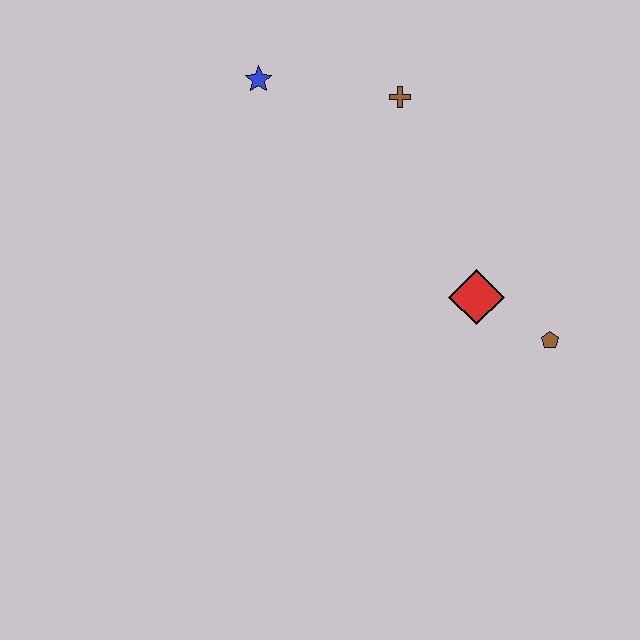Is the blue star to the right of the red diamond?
No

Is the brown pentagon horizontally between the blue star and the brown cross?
No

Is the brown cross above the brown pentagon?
Yes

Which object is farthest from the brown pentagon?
The blue star is farthest from the brown pentagon.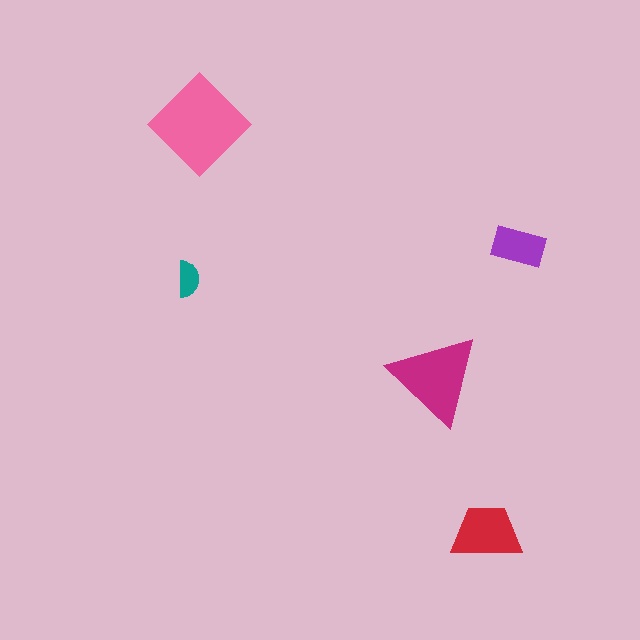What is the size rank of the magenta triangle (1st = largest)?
2nd.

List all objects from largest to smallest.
The pink diamond, the magenta triangle, the red trapezoid, the purple rectangle, the teal semicircle.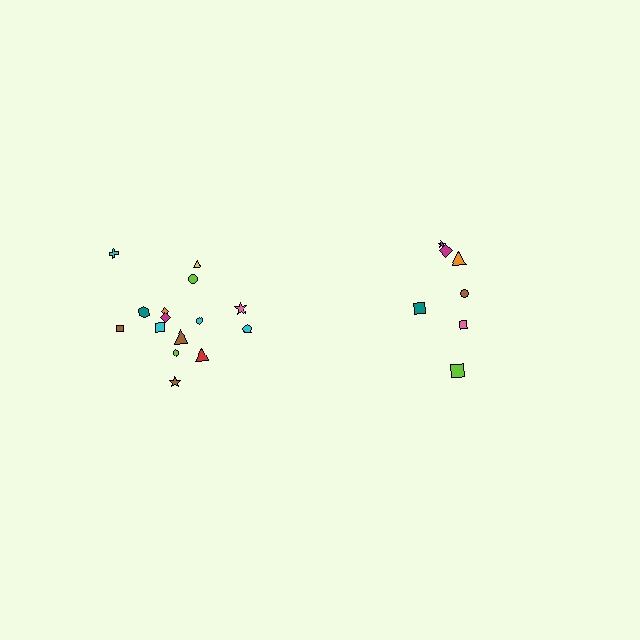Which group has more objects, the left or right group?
The left group.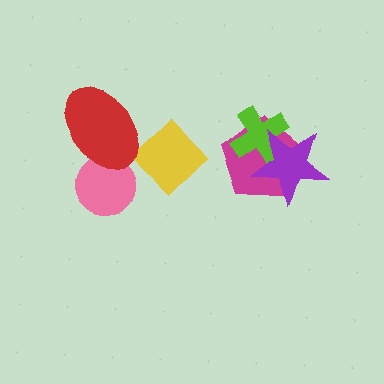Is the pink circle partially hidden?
Yes, it is partially covered by another shape.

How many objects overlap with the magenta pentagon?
2 objects overlap with the magenta pentagon.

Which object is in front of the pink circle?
The red ellipse is in front of the pink circle.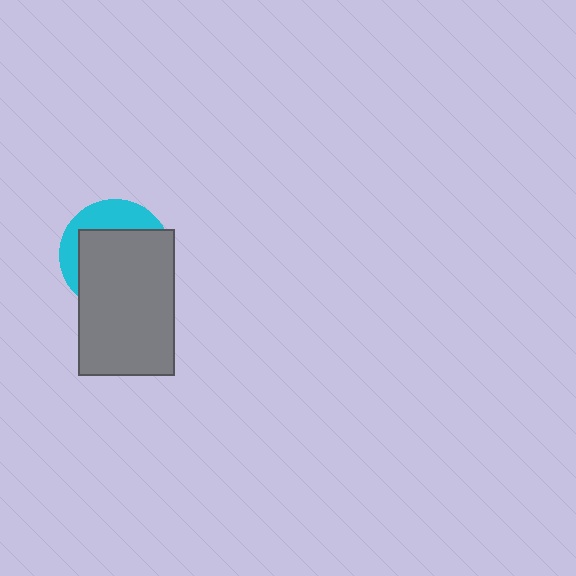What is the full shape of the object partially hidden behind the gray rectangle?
The partially hidden object is a cyan circle.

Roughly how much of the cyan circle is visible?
A small part of it is visible (roughly 32%).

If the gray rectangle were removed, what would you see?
You would see the complete cyan circle.